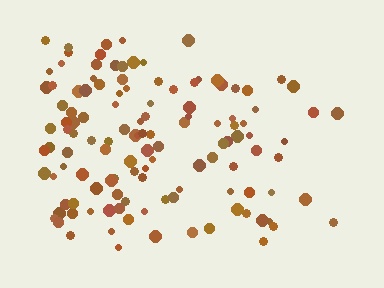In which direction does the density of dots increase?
From right to left, with the left side densest.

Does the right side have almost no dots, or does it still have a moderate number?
Still a moderate number, just noticeably fewer than the left.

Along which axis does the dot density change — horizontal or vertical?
Horizontal.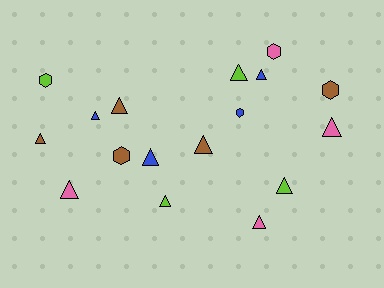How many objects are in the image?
There are 17 objects.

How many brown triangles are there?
There are 3 brown triangles.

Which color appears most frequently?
Brown, with 5 objects.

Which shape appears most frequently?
Triangle, with 12 objects.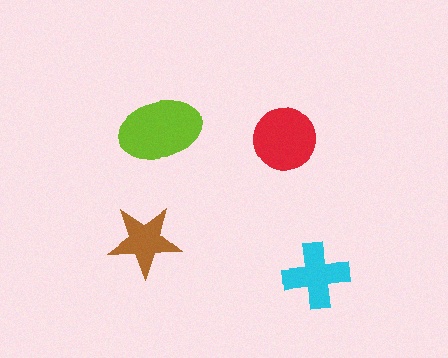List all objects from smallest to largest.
The brown star, the cyan cross, the red circle, the lime ellipse.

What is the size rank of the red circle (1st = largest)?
2nd.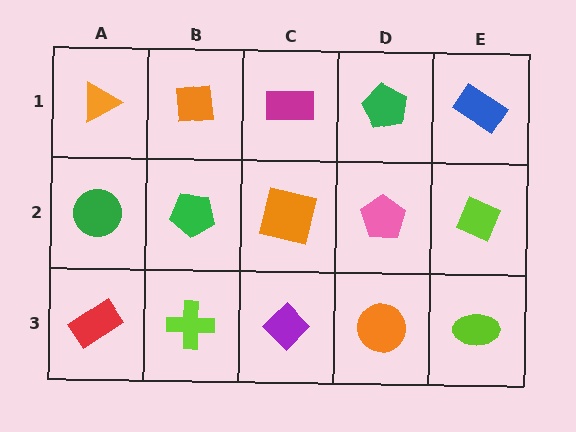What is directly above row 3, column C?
An orange square.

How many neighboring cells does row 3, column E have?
2.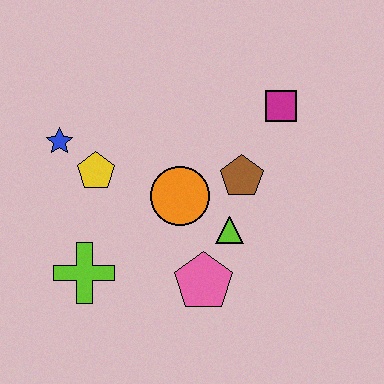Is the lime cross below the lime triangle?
Yes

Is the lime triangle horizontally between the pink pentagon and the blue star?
No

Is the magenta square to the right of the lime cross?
Yes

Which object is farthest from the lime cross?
The magenta square is farthest from the lime cross.